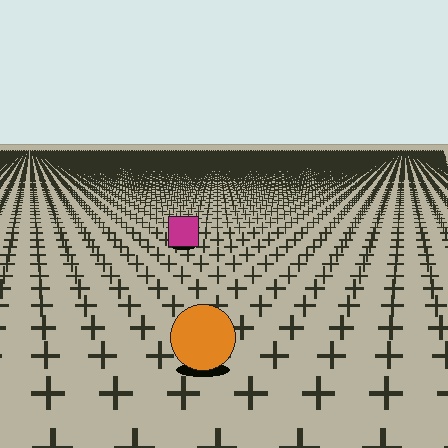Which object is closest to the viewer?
The orange circle is closest. The texture marks near it are larger and more spread out.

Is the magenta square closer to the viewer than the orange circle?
No. The orange circle is closer — you can tell from the texture gradient: the ground texture is coarser near it.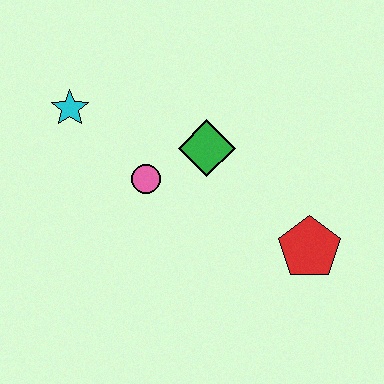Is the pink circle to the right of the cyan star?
Yes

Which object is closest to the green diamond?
The pink circle is closest to the green diamond.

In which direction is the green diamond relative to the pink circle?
The green diamond is to the right of the pink circle.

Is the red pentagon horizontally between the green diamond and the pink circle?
No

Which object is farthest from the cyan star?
The red pentagon is farthest from the cyan star.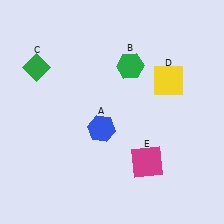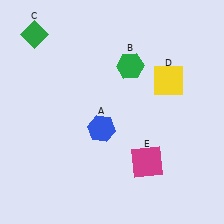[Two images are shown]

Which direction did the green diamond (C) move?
The green diamond (C) moved up.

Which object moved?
The green diamond (C) moved up.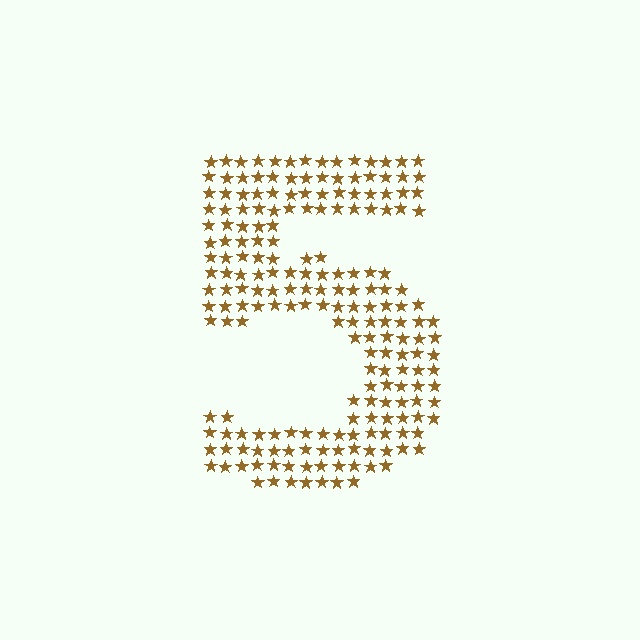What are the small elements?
The small elements are stars.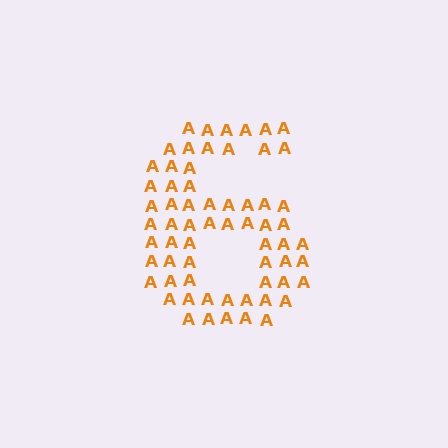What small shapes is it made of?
It is made of small letter A's.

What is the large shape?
The large shape is the digit 6.